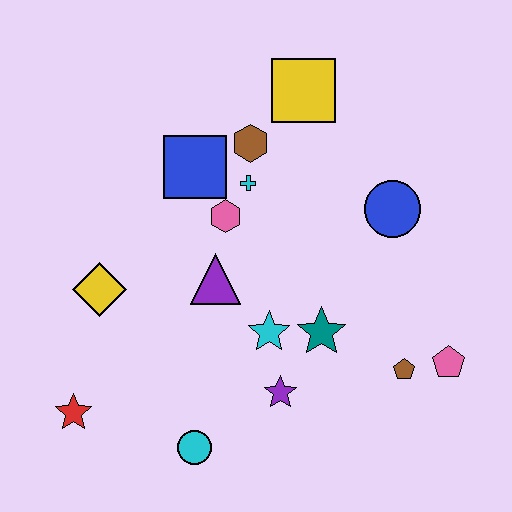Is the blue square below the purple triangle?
No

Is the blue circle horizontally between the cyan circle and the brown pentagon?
Yes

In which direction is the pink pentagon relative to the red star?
The pink pentagon is to the right of the red star.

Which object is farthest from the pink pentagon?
The red star is farthest from the pink pentagon.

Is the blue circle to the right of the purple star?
Yes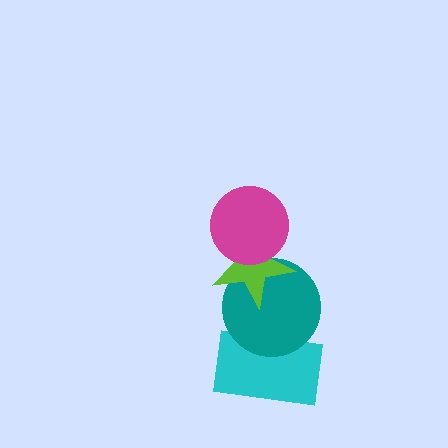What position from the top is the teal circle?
The teal circle is 3rd from the top.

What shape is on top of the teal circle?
The lime star is on top of the teal circle.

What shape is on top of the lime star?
The magenta circle is on top of the lime star.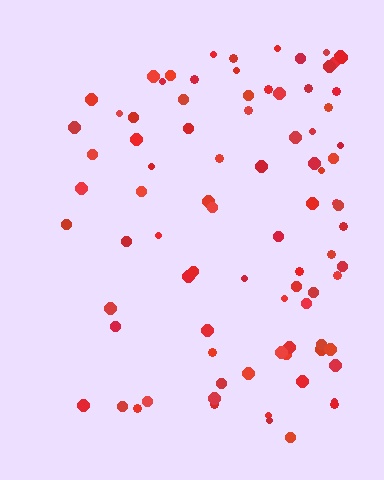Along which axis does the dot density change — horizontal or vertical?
Horizontal.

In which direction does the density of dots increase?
From left to right, with the right side densest.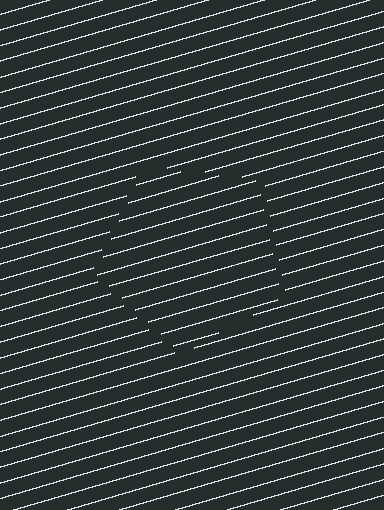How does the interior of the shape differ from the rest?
The interior of the shape contains the same grating, shifted by half a period — the contour is defined by the phase discontinuity where line-ends from the inner and outer gratings abut.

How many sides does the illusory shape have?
5 sides — the line-ends trace a pentagon.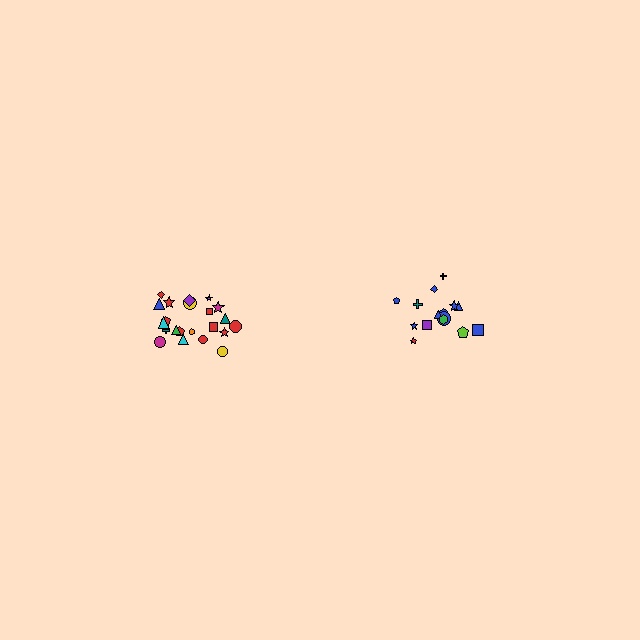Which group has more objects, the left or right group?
The left group.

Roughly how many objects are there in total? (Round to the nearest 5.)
Roughly 35 objects in total.